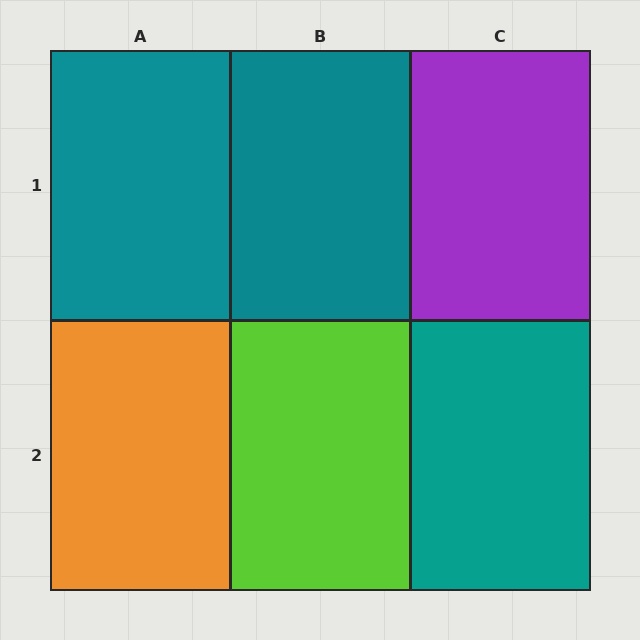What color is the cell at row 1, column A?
Teal.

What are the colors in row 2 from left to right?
Orange, lime, teal.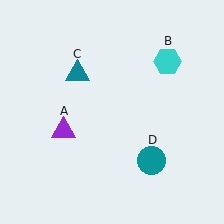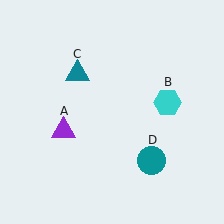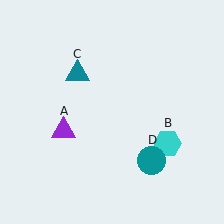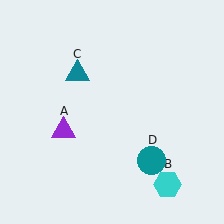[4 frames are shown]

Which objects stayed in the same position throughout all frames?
Purple triangle (object A) and teal triangle (object C) and teal circle (object D) remained stationary.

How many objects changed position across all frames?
1 object changed position: cyan hexagon (object B).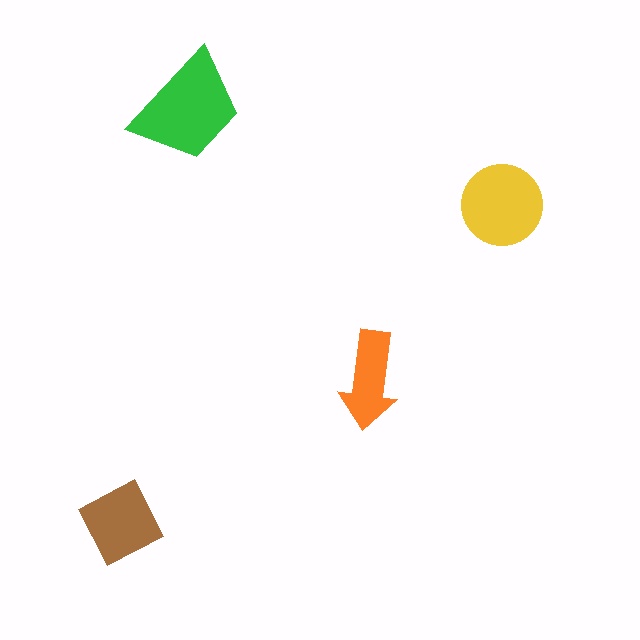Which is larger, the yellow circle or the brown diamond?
The yellow circle.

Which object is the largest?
The green trapezoid.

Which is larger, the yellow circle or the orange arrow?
The yellow circle.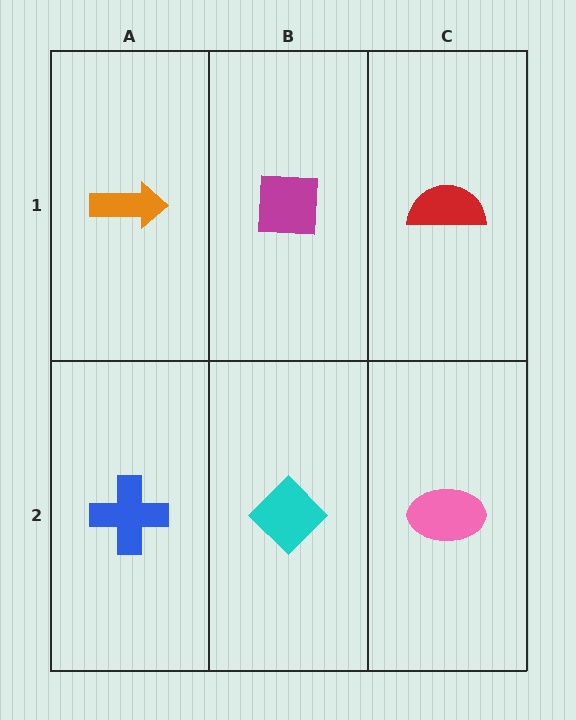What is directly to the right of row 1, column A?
A magenta square.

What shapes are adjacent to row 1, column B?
A cyan diamond (row 2, column B), an orange arrow (row 1, column A), a red semicircle (row 1, column C).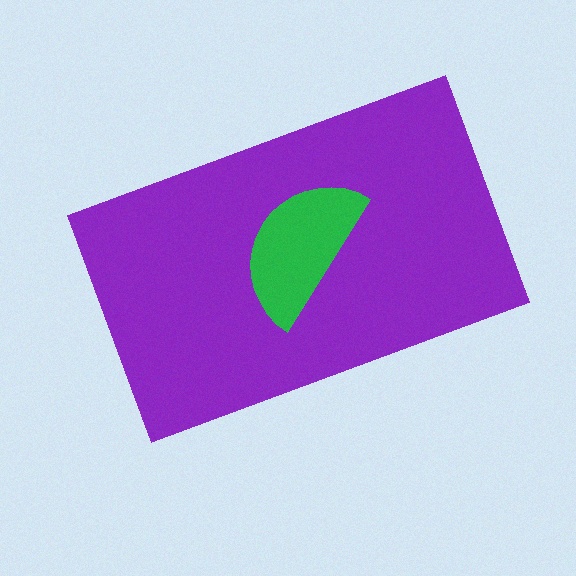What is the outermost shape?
The purple rectangle.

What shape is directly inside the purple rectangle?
The green semicircle.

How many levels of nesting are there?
2.